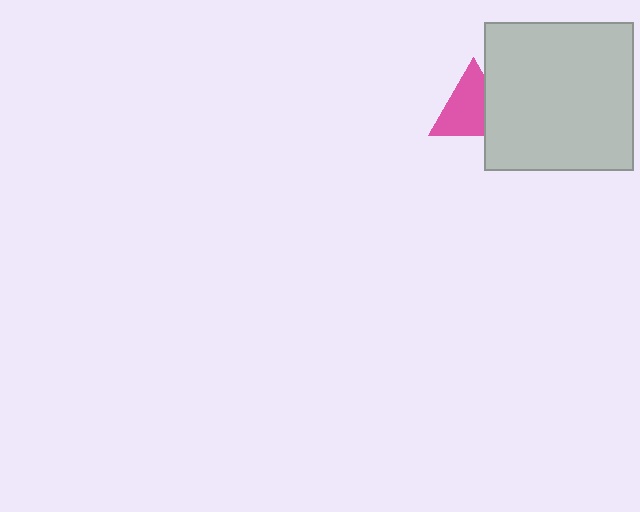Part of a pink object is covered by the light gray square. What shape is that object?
It is a triangle.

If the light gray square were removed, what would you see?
You would see the complete pink triangle.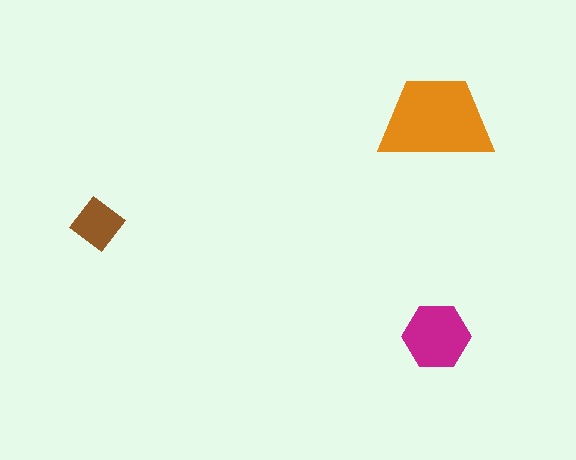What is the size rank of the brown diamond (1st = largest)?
3rd.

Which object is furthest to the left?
The brown diamond is leftmost.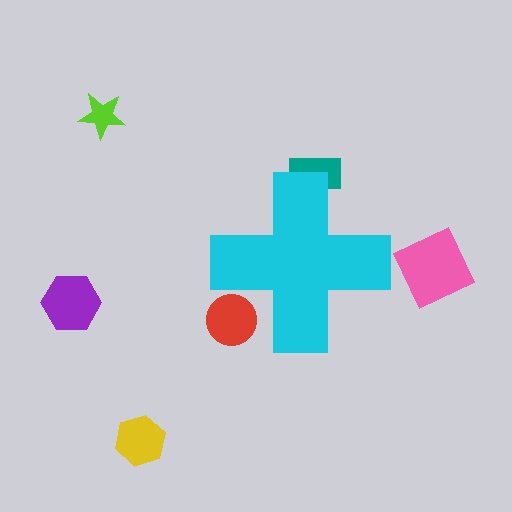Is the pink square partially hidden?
No, the pink square is fully visible.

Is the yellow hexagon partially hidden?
No, the yellow hexagon is fully visible.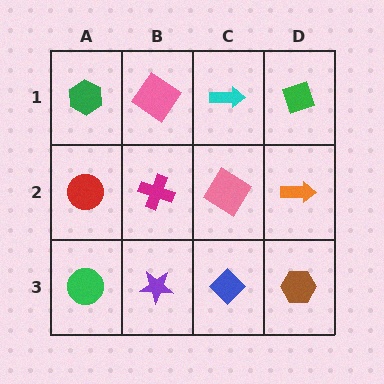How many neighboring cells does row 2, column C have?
4.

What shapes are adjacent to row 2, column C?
A cyan arrow (row 1, column C), a blue diamond (row 3, column C), a magenta cross (row 2, column B), an orange arrow (row 2, column D).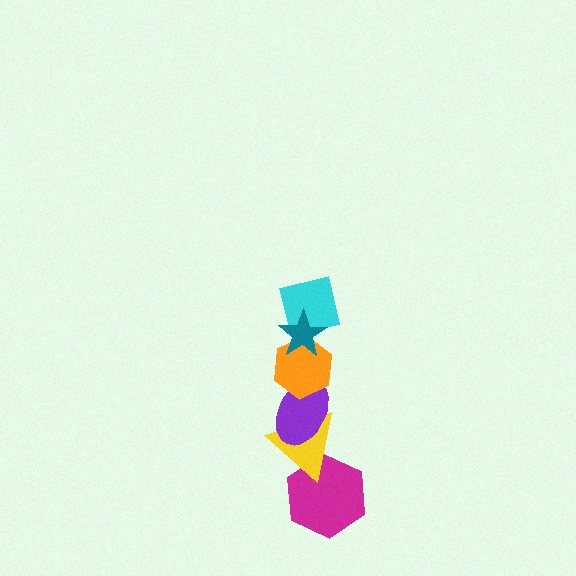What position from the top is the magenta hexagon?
The magenta hexagon is 6th from the top.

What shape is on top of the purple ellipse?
The orange hexagon is on top of the purple ellipse.